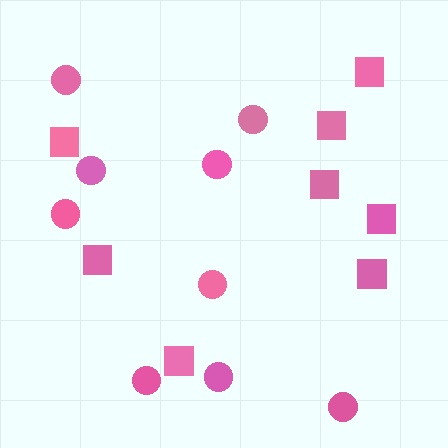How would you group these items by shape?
There are 2 groups: one group of circles (9) and one group of squares (8).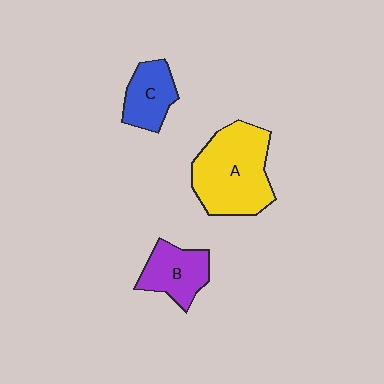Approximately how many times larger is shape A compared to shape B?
Approximately 1.9 times.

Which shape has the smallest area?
Shape C (blue).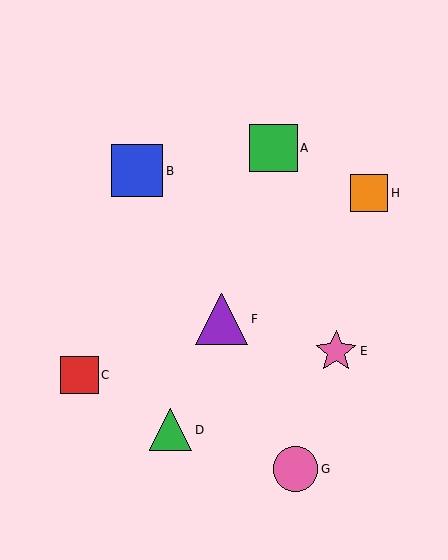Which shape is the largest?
The purple triangle (labeled F) is the largest.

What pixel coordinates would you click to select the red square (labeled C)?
Click at (79, 375) to select the red square C.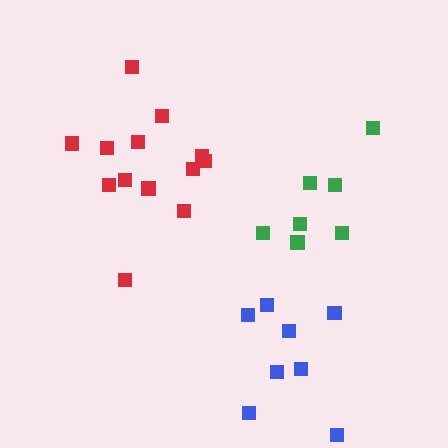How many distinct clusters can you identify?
There are 3 distinct clusters.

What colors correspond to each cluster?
The clusters are colored: red, green, blue.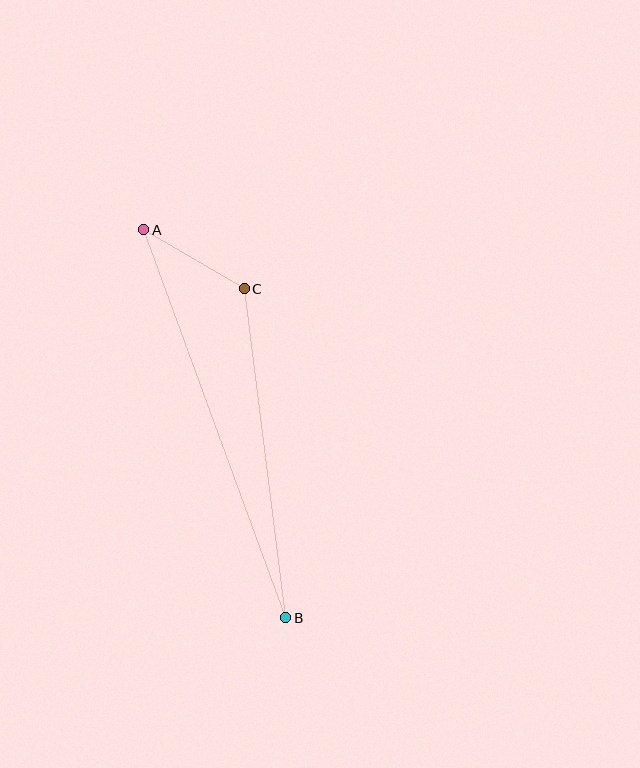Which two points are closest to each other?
Points A and C are closest to each other.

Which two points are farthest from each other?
Points A and B are farthest from each other.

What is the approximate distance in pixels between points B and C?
The distance between B and C is approximately 332 pixels.